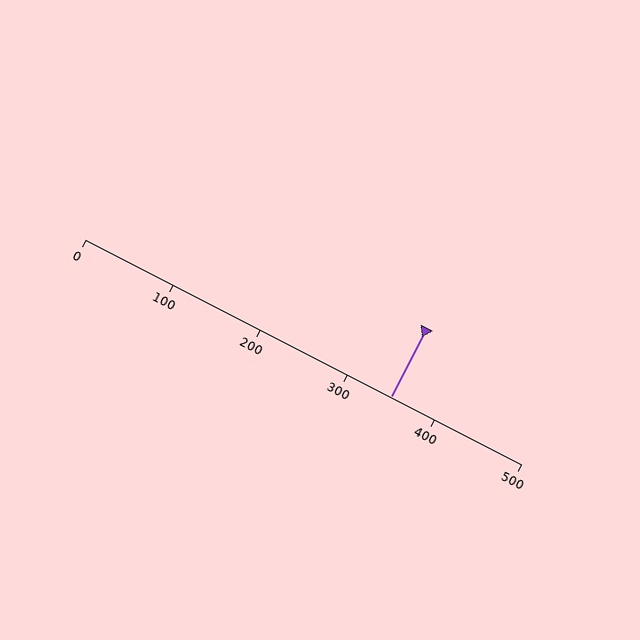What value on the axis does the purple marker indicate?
The marker indicates approximately 350.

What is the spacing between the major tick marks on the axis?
The major ticks are spaced 100 apart.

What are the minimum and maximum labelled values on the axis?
The axis runs from 0 to 500.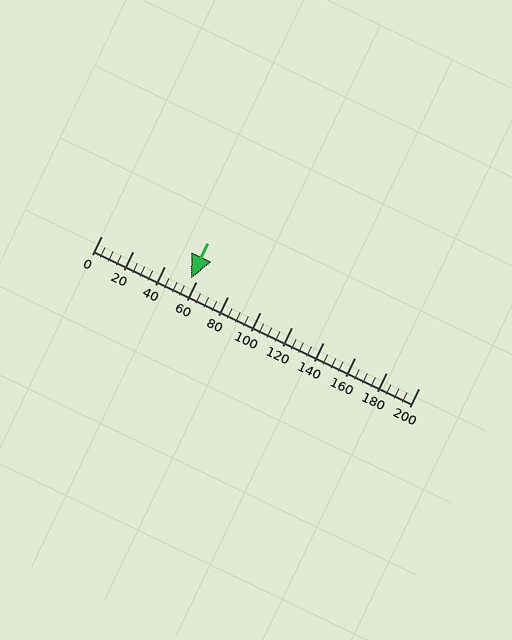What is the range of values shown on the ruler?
The ruler shows values from 0 to 200.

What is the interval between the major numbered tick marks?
The major tick marks are spaced 20 units apart.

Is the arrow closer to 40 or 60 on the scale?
The arrow is closer to 60.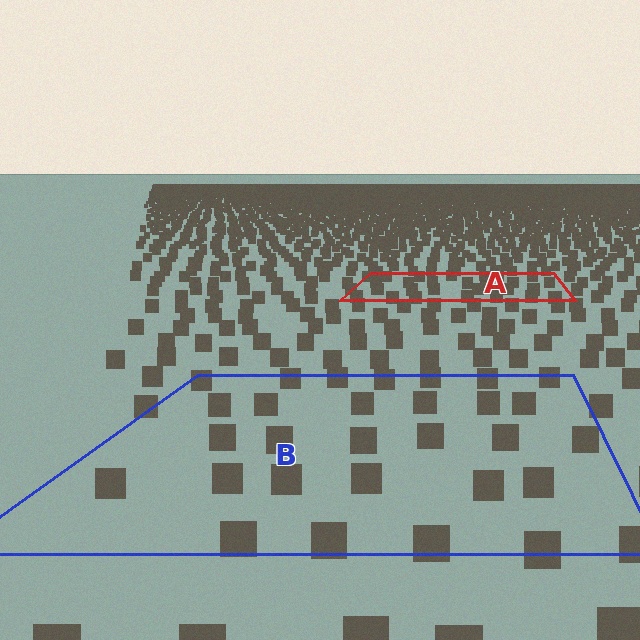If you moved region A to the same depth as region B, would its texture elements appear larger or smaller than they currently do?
They would appear larger. At a closer depth, the same texture elements are projected at a bigger on-screen size.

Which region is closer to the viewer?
Region B is closer. The texture elements there are larger and more spread out.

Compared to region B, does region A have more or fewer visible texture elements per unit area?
Region A has more texture elements per unit area — they are packed more densely because it is farther away.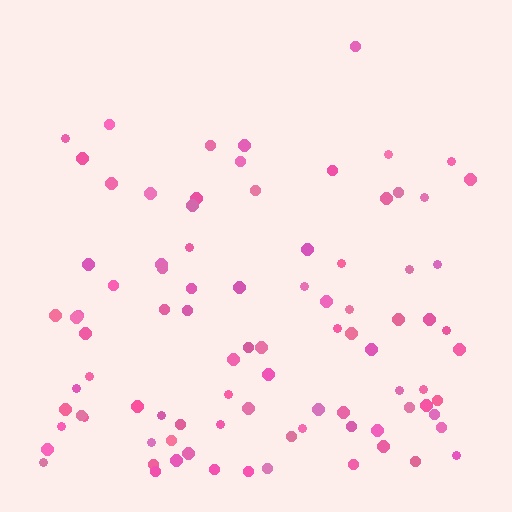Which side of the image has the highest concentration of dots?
The bottom.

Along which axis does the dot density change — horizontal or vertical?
Vertical.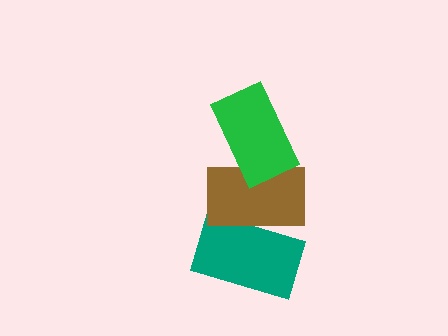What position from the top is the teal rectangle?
The teal rectangle is 3rd from the top.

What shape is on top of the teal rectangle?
The brown rectangle is on top of the teal rectangle.